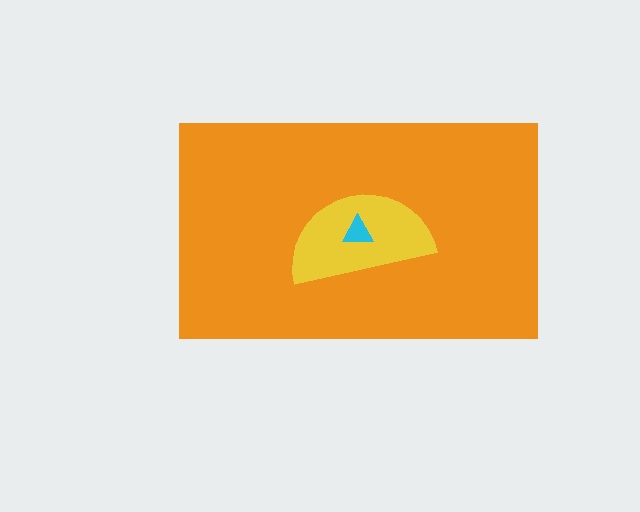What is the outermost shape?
The orange rectangle.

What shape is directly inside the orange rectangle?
The yellow semicircle.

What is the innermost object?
The cyan triangle.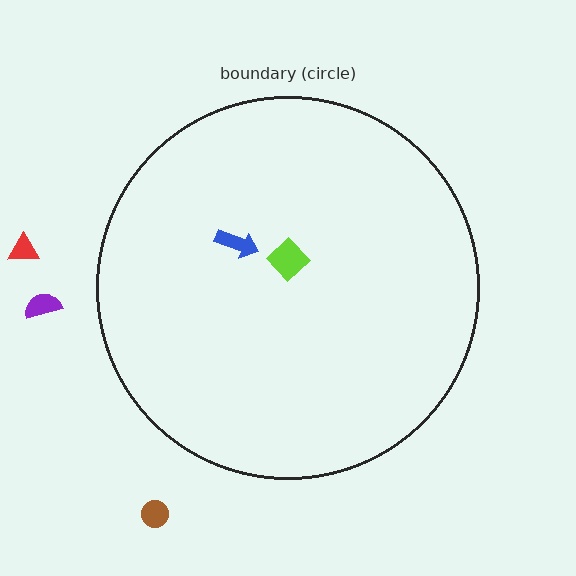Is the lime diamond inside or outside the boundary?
Inside.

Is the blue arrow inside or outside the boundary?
Inside.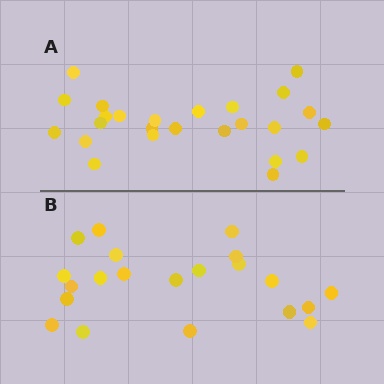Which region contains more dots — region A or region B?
Region A (the top region) has more dots.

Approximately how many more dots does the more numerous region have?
Region A has about 4 more dots than region B.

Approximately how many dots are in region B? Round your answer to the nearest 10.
About 20 dots. (The exact count is 21, which rounds to 20.)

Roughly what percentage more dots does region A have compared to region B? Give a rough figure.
About 20% more.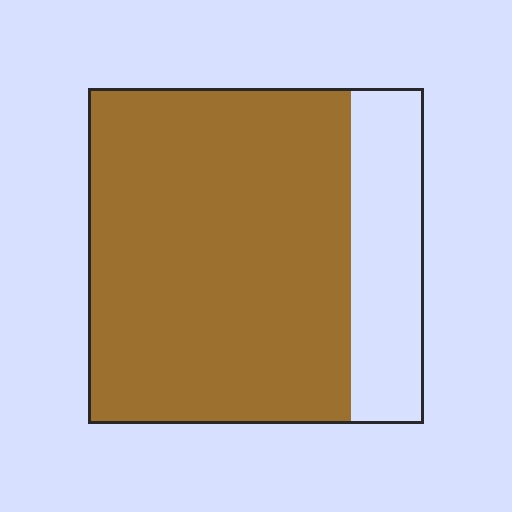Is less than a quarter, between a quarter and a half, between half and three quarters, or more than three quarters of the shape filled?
More than three quarters.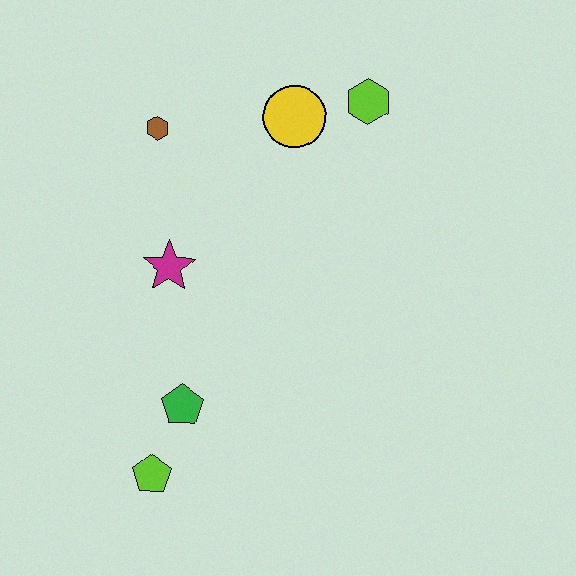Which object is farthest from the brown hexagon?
The lime pentagon is farthest from the brown hexagon.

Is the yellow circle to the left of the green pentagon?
No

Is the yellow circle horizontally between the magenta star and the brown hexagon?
No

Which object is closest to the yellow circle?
The lime hexagon is closest to the yellow circle.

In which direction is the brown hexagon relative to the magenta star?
The brown hexagon is above the magenta star.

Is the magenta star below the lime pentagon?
No